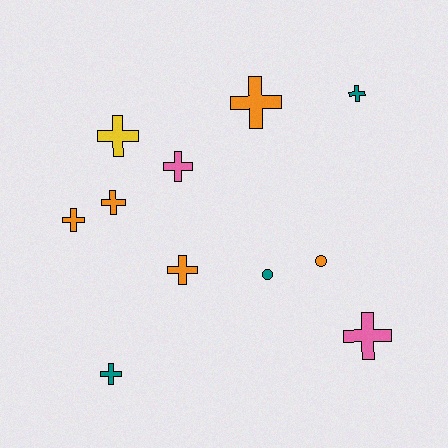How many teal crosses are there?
There are 2 teal crosses.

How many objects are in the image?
There are 11 objects.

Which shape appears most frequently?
Cross, with 9 objects.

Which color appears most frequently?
Orange, with 5 objects.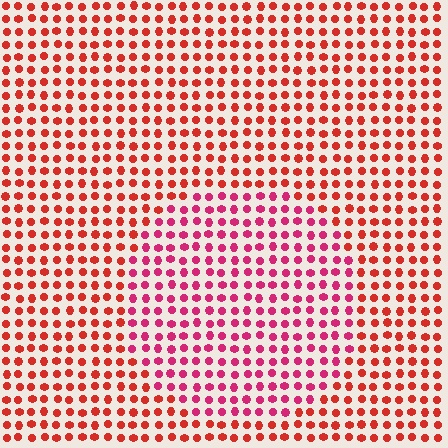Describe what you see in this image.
The image is filled with small red elements in a uniform arrangement. A circle-shaped region is visible where the elements are tinted to a slightly different hue, forming a subtle color boundary.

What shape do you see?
I see a circle.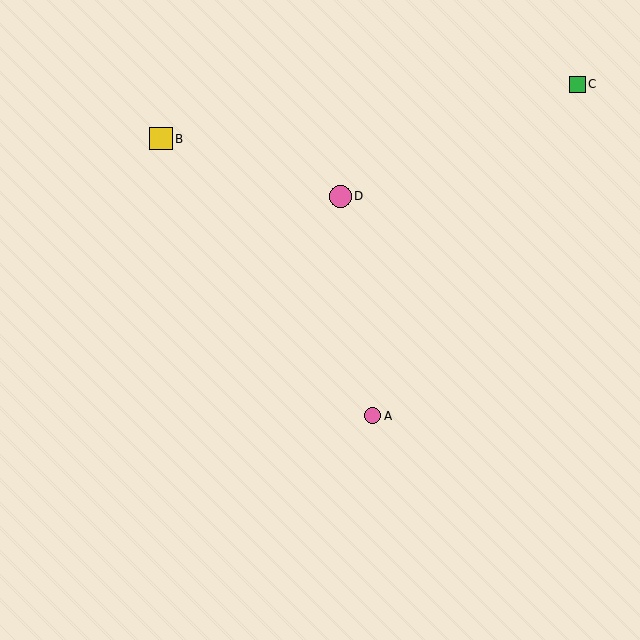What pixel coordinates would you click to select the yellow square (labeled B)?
Click at (161, 139) to select the yellow square B.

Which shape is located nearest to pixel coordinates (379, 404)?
The pink circle (labeled A) at (373, 416) is nearest to that location.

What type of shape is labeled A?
Shape A is a pink circle.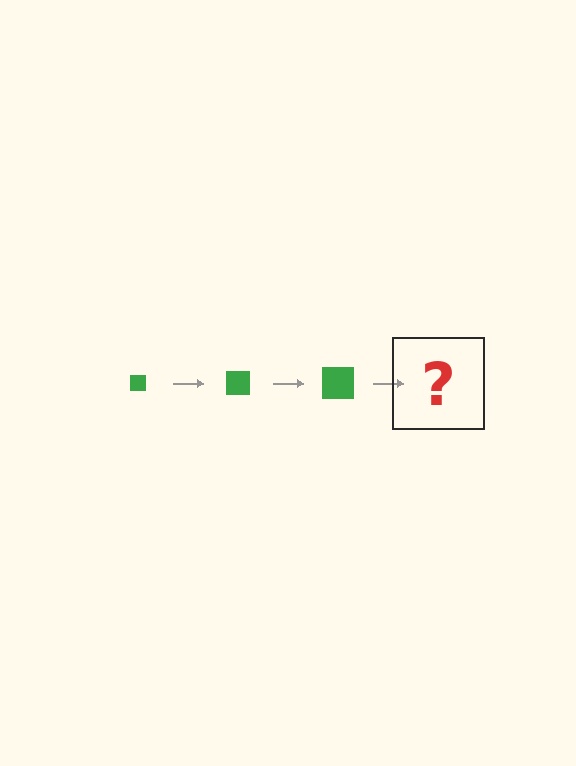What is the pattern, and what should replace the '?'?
The pattern is that the square gets progressively larger each step. The '?' should be a green square, larger than the previous one.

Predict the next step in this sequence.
The next step is a green square, larger than the previous one.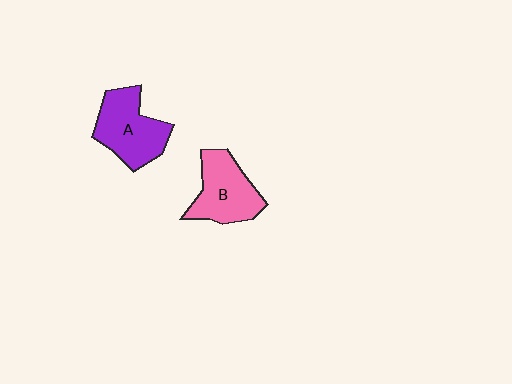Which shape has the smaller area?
Shape B (pink).